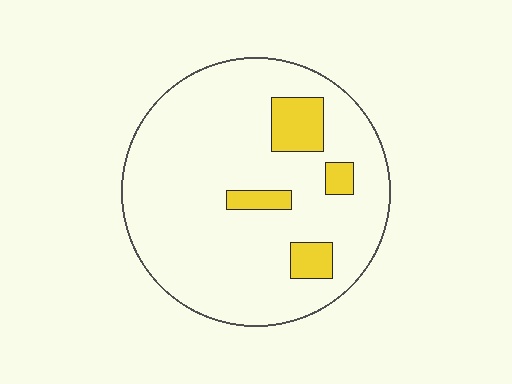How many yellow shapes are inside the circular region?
4.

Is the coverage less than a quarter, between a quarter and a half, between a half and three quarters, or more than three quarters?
Less than a quarter.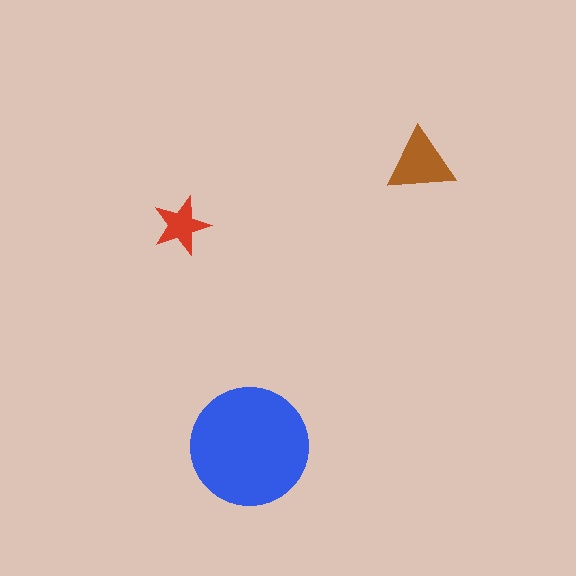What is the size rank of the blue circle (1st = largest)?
1st.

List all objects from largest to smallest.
The blue circle, the brown triangle, the red star.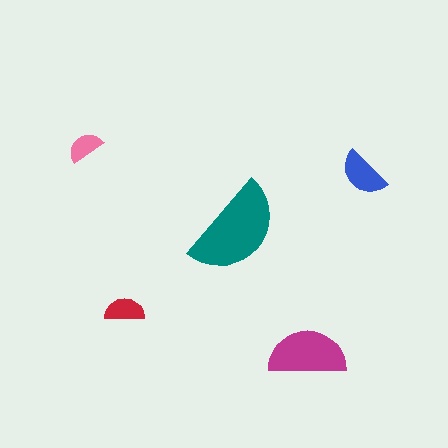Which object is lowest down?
The magenta semicircle is bottommost.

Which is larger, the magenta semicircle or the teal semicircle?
The teal one.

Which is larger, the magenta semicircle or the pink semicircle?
The magenta one.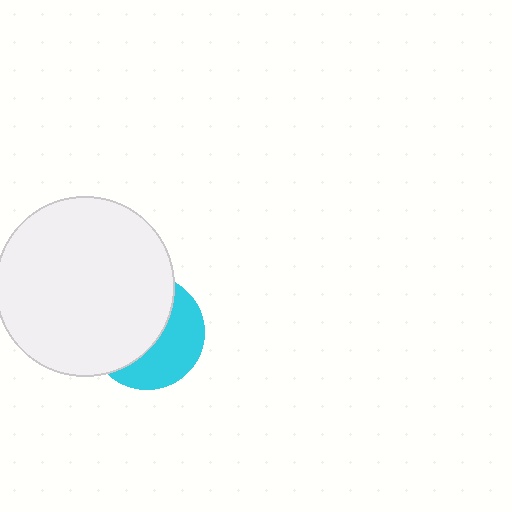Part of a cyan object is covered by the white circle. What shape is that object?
It is a circle.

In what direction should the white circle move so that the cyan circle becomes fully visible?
The white circle should move left. That is the shortest direction to clear the overlap and leave the cyan circle fully visible.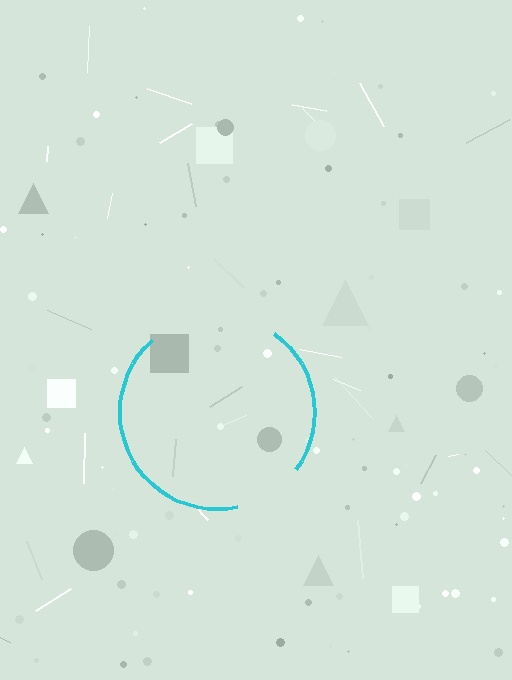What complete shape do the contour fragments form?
The contour fragments form a circle.